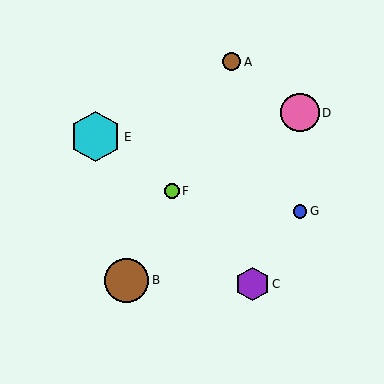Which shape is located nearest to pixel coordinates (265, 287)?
The purple hexagon (labeled C) at (252, 284) is nearest to that location.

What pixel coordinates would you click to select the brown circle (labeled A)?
Click at (232, 62) to select the brown circle A.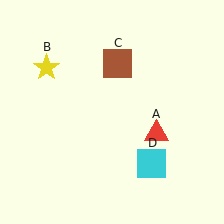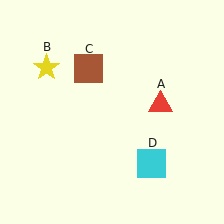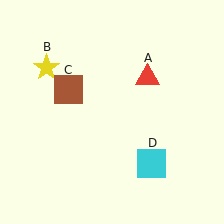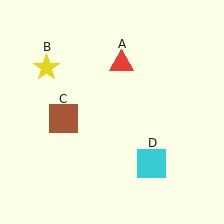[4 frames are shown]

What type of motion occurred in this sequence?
The red triangle (object A), brown square (object C) rotated counterclockwise around the center of the scene.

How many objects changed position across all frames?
2 objects changed position: red triangle (object A), brown square (object C).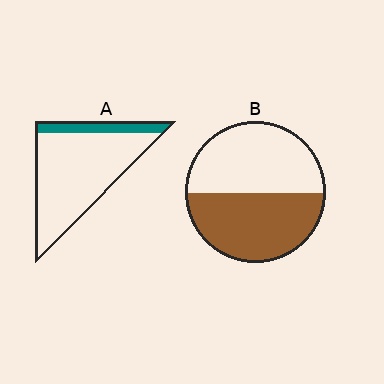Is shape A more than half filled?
No.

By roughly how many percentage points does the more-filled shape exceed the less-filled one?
By roughly 35 percentage points (B over A).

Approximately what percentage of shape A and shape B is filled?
A is approximately 15% and B is approximately 50%.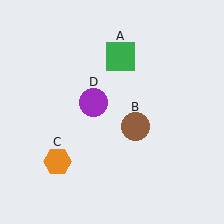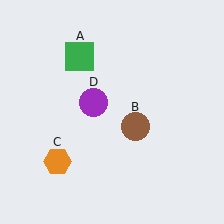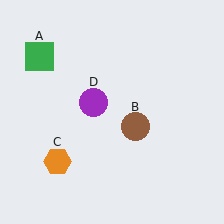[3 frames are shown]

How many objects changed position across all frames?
1 object changed position: green square (object A).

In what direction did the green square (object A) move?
The green square (object A) moved left.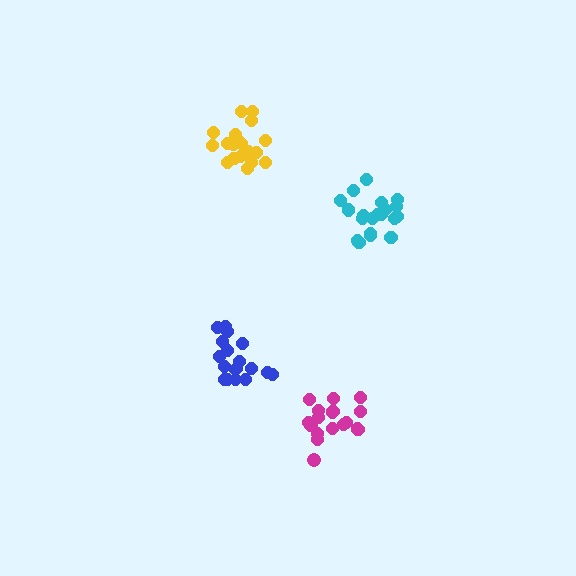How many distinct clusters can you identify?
There are 4 distinct clusters.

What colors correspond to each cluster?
The clusters are colored: cyan, blue, yellow, magenta.